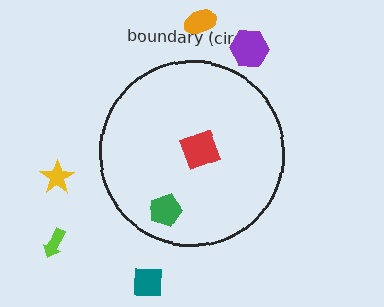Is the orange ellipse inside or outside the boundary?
Outside.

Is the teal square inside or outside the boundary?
Outside.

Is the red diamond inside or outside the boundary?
Inside.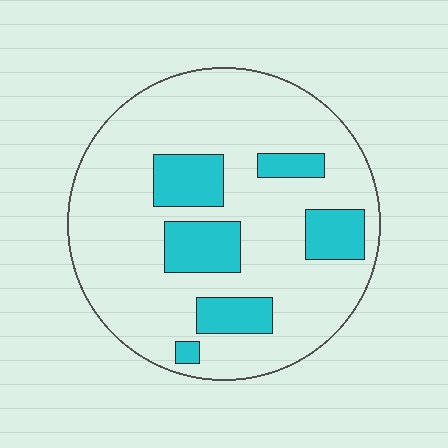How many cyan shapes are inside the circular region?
6.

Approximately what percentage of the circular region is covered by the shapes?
Approximately 20%.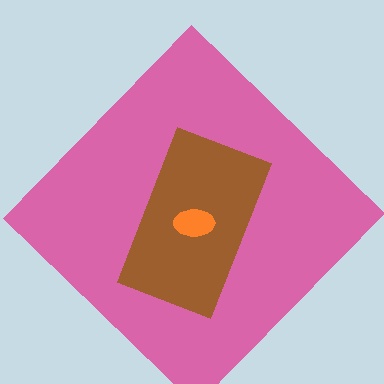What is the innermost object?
The orange ellipse.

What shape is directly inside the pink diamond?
The brown rectangle.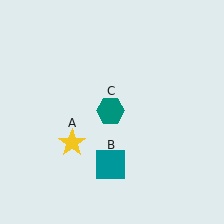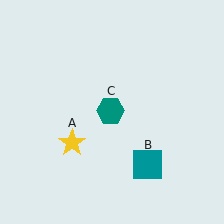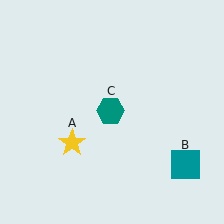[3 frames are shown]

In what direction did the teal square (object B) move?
The teal square (object B) moved right.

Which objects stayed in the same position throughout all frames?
Yellow star (object A) and teal hexagon (object C) remained stationary.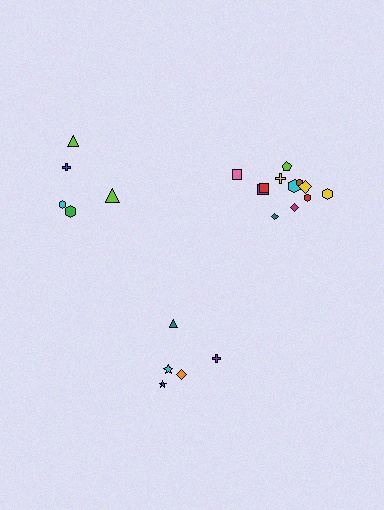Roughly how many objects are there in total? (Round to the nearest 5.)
Roughly 20 objects in total.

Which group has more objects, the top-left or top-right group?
The top-right group.